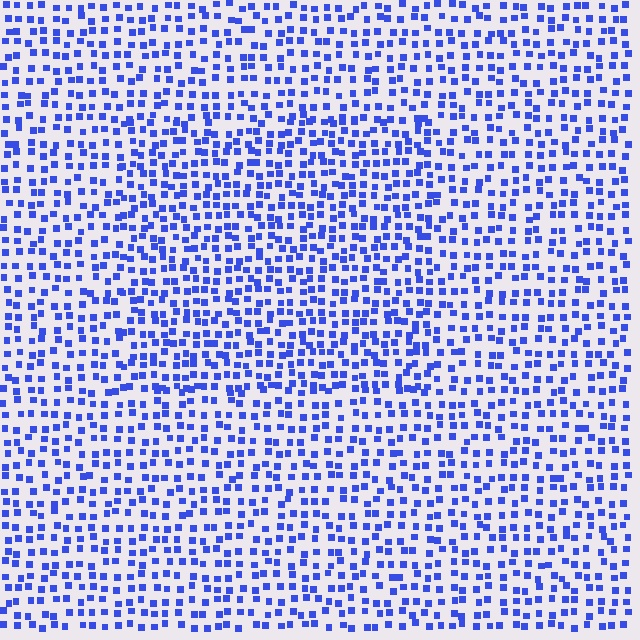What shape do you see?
I see a rectangle.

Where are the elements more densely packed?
The elements are more densely packed inside the rectangle boundary.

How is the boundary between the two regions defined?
The boundary is defined by a change in element density (approximately 1.4x ratio). All elements are the same color, size, and shape.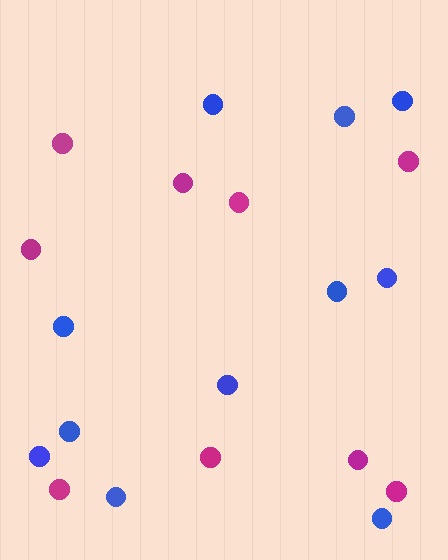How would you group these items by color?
There are 2 groups: one group of magenta circles (9) and one group of blue circles (11).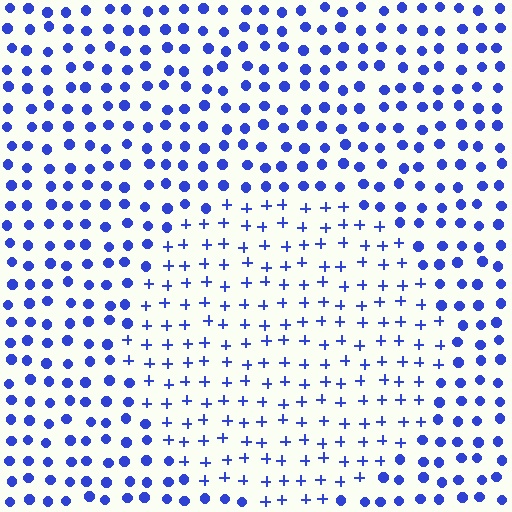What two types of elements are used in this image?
The image uses plus signs inside the circle region and circles outside it.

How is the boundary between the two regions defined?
The boundary is defined by a change in element shape: plus signs inside vs. circles outside. All elements share the same color and spacing.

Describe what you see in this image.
The image is filled with small blue elements arranged in a uniform grid. A circle-shaped region contains plus signs, while the surrounding area contains circles. The boundary is defined purely by the change in element shape.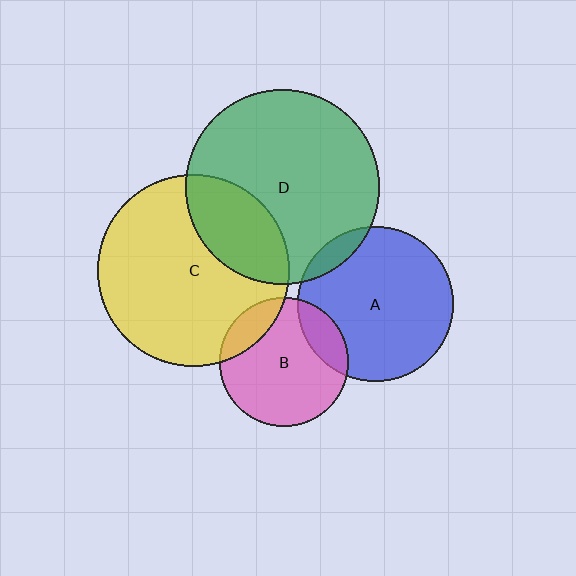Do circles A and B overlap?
Yes.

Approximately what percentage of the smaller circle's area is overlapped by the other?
Approximately 15%.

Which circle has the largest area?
Circle D (green).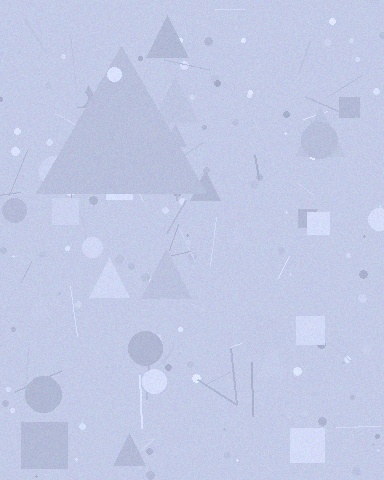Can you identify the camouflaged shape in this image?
The camouflaged shape is a triangle.